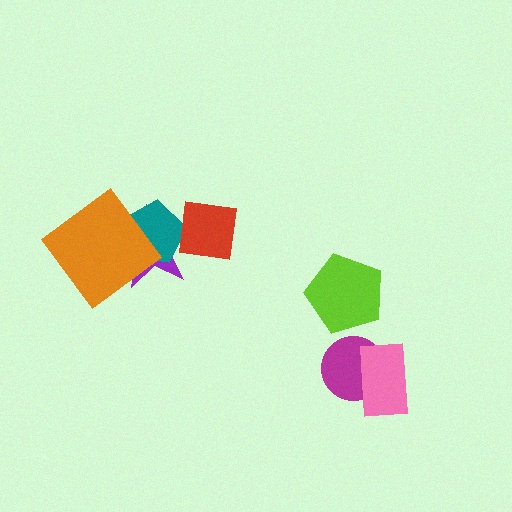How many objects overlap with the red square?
1 object overlaps with the red square.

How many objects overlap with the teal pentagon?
2 objects overlap with the teal pentagon.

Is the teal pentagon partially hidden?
Yes, it is partially covered by another shape.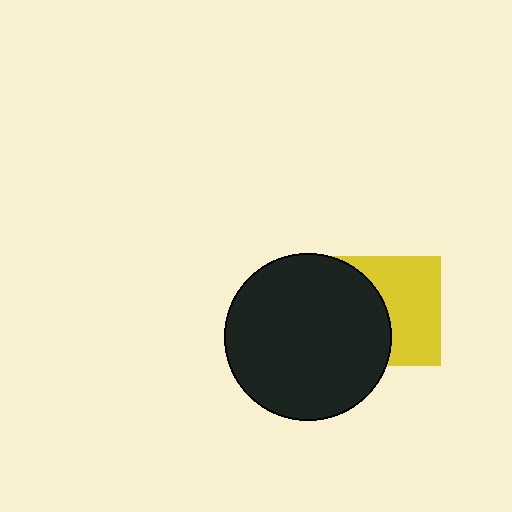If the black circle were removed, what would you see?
You would see the complete yellow square.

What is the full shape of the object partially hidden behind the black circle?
The partially hidden object is a yellow square.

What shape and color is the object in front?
The object in front is a black circle.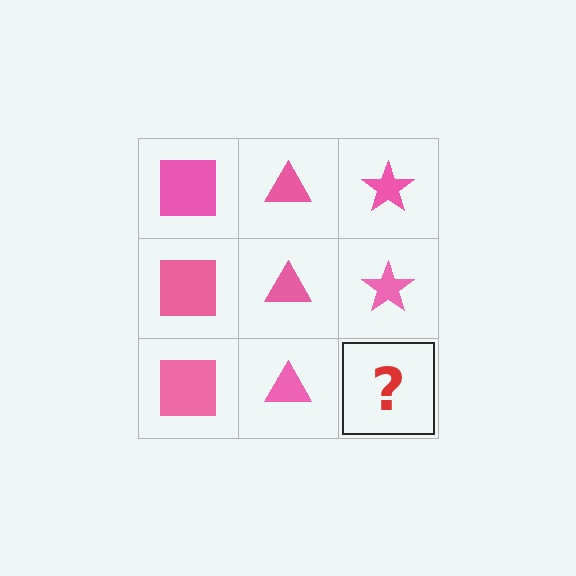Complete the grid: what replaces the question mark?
The question mark should be replaced with a pink star.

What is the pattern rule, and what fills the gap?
The rule is that each column has a consistent shape. The gap should be filled with a pink star.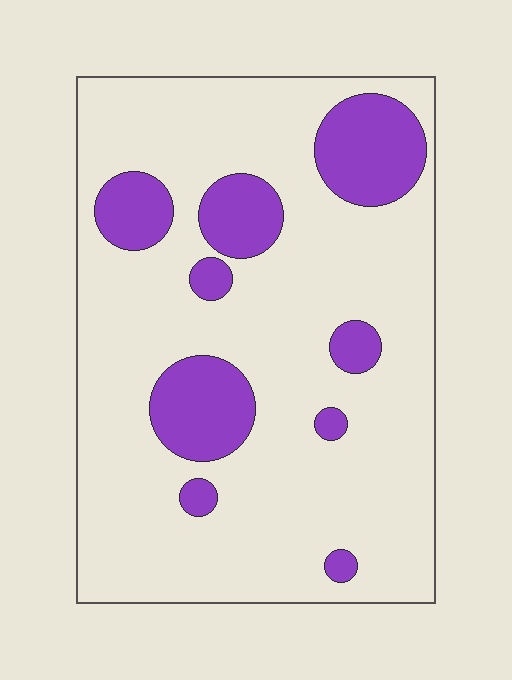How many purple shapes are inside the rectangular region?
9.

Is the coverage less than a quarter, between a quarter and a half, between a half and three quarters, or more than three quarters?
Less than a quarter.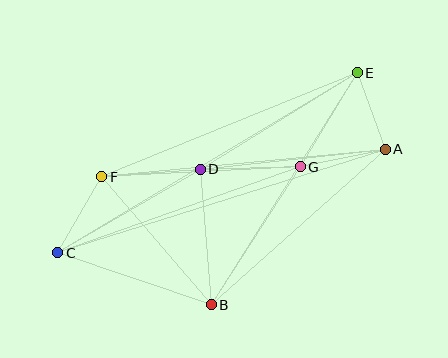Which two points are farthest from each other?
Points C and E are farthest from each other.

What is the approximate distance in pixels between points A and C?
The distance between A and C is approximately 344 pixels.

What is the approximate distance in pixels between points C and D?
The distance between C and D is approximately 165 pixels.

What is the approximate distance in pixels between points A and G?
The distance between A and G is approximately 87 pixels.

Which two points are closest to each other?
Points A and E are closest to each other.